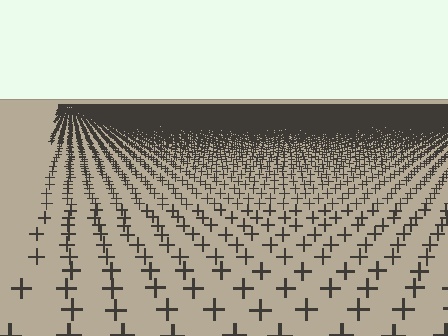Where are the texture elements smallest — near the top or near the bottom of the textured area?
Near the top.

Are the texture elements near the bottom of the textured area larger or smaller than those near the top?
Larger. Near the bottom, elements are closer to the viewer and appear at a bigger on-screen size.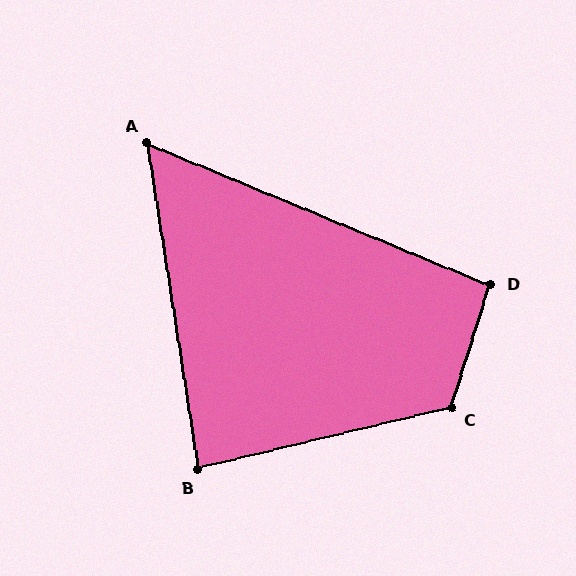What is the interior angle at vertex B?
Approximately 85 degrees (approximately right).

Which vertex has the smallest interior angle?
A, at approximately 59 degrees.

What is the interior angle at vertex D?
Approximately 95 degrees (approximately right).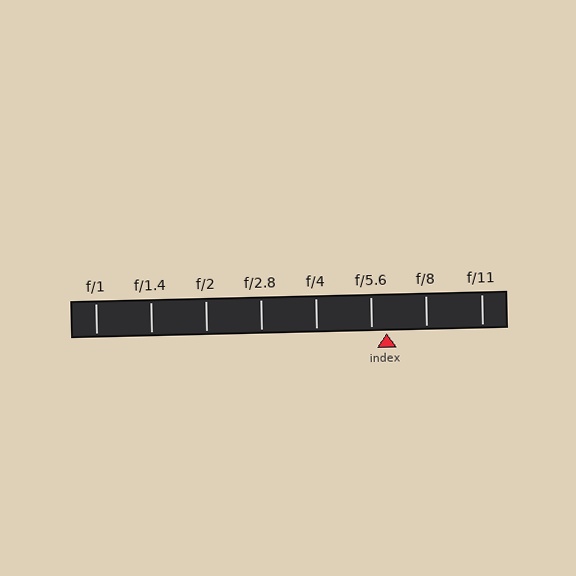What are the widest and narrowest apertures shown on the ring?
The widest aperture shown is f/1 and the narrowest is f/11.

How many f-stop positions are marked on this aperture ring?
There are 8 f-stop positions marked.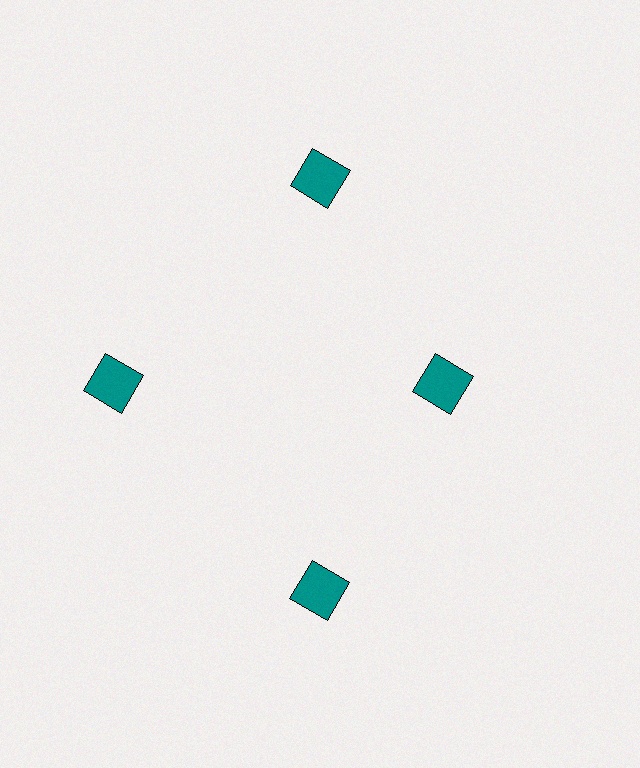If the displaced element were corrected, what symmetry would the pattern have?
It would have 4-fold rotational symmetry — the pattern would map onto itself every 90 degrees.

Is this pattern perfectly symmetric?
No. The 4 teal squares are arranged in a ring, but one element near the 3 o'clock position is pulled inward toward the center, breaking the 4-fold rotational symmetry.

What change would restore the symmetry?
The symmetry would be restored by moving it outward, back onto the ring so that all 4 squares sit at equal angles and equal distance from the center.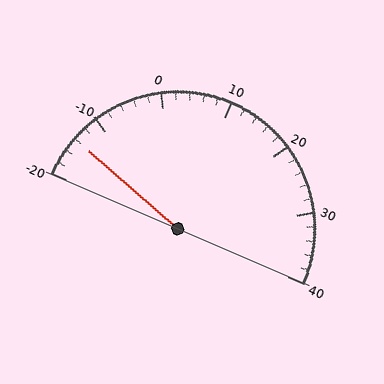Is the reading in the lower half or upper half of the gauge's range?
The reading is in the lower half of the range (-20 to 40).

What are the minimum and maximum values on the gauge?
The gauge ranges from -20 to 40.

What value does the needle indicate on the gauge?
The needle indicates approximately -14.